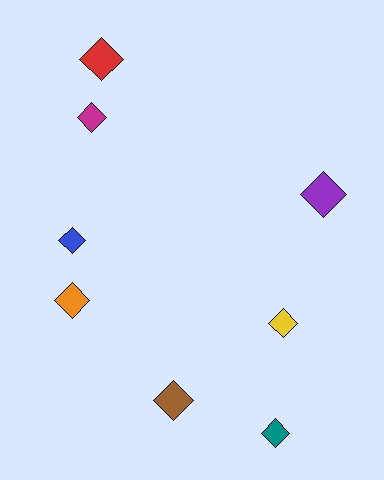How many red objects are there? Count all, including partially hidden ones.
There is 1 red object.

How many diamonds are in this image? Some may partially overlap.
There are 8 diamonds.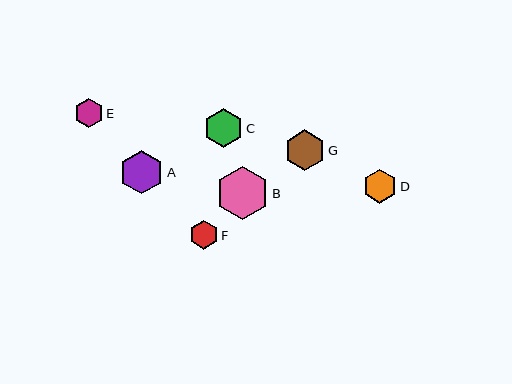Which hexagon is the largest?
Hexagon B is the largest with a size of approximately 53 pixels.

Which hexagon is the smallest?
Hexagon E is the smallest with a size of approximately 29 pixels.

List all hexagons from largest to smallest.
From largest to smallest: B, A, G, C, D, F, E.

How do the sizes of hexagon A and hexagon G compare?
Hexagon A and hexagon G are approximately the same size.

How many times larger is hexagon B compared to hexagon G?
Hexagon B is approximately 1.3 times the size of hexagon G.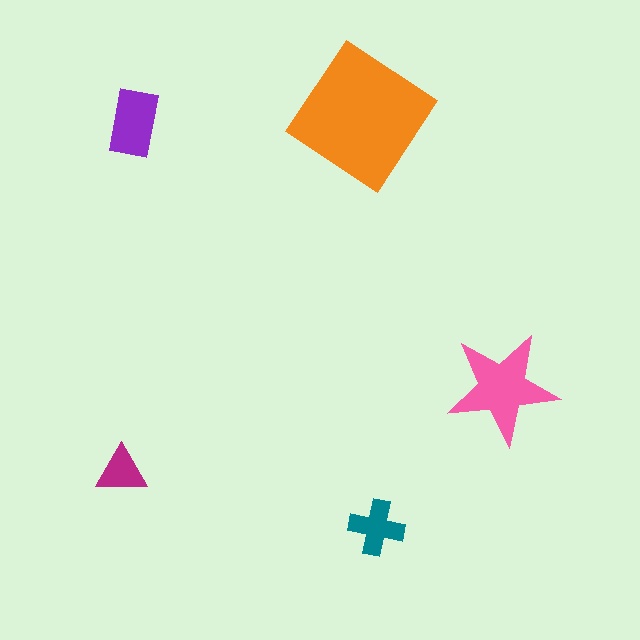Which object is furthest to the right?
The pink star is rightmost.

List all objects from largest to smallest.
The orange diamond, the pink star, the purple rectangle, the teal cross, the magenta triangle.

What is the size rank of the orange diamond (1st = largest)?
1st.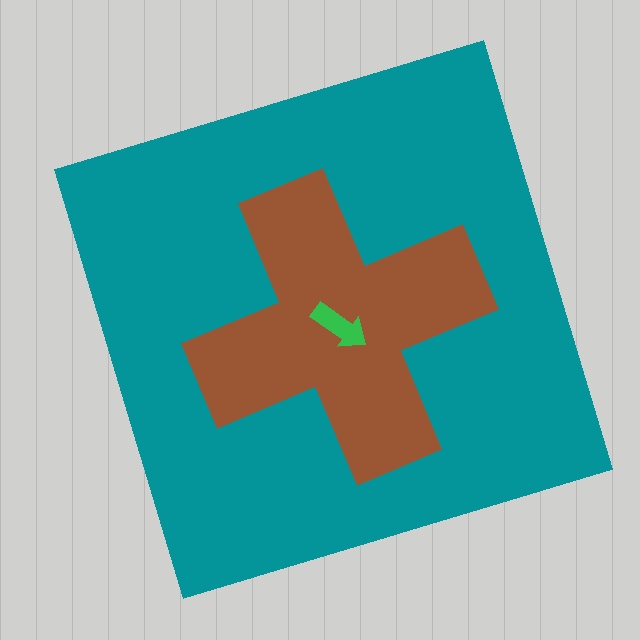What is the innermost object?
The green arrow.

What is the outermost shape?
The teal square.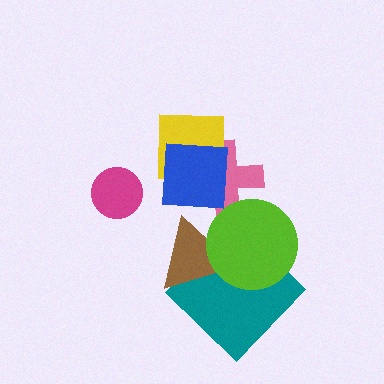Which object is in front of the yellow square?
The blue square is in front of the yellow square.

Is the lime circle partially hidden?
No, no other shape covers it.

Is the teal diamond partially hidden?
Yes, it is partially covered by another shape.